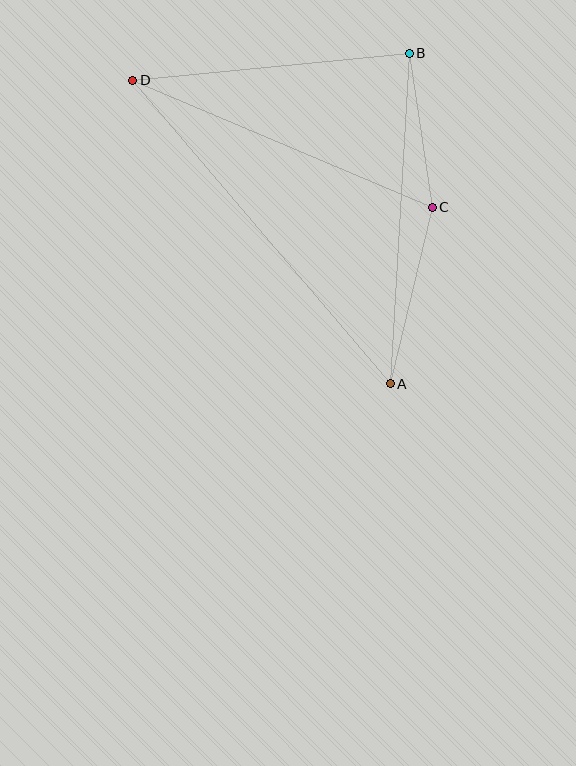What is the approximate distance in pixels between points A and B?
The distance between A and B is approximately 331 pixels.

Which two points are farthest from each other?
Points A and D are farthest from each other.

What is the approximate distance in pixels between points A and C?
The distance between A and C is approximately 182 pixels.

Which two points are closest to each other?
Points B and C are closest to each other.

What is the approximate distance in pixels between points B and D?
The distance between B and D is approximately 278 pixels.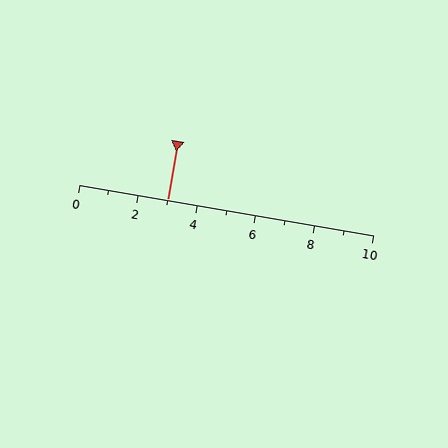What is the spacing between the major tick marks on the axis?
The major ticks are spaced 2 apart.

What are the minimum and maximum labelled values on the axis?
The axis runs from 0 to 10.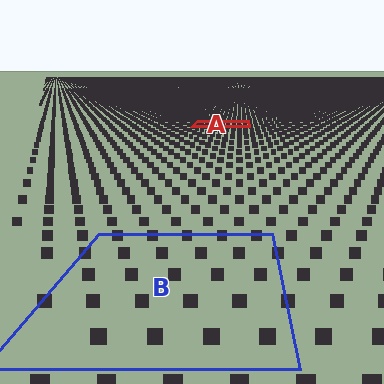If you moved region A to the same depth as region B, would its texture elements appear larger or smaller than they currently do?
They would appear larger. At a closer depth, the same texture elements are projected at a bigger on-screen size.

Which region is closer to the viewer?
Region B is closer. The texture elements there are larger and more spread out.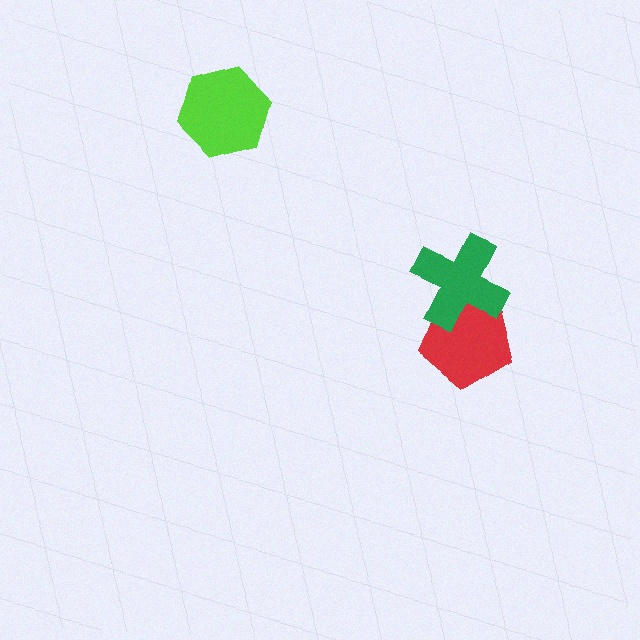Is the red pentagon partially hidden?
Yes, it is partially covered by another shape.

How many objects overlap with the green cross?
1 object overlaps with the green cross.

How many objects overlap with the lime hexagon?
0 objects overlap with the lime hexagon.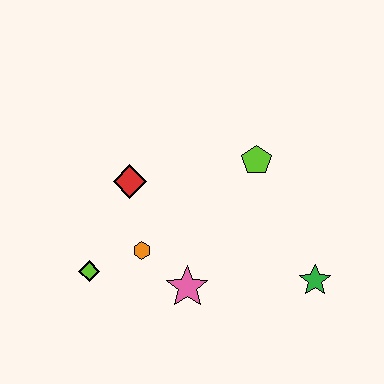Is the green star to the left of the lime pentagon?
No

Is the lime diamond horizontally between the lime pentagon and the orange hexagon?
No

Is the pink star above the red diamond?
No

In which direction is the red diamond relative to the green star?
The red diamond is to the left of the green star.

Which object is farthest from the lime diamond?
The green star is farthest from the lime diamond.